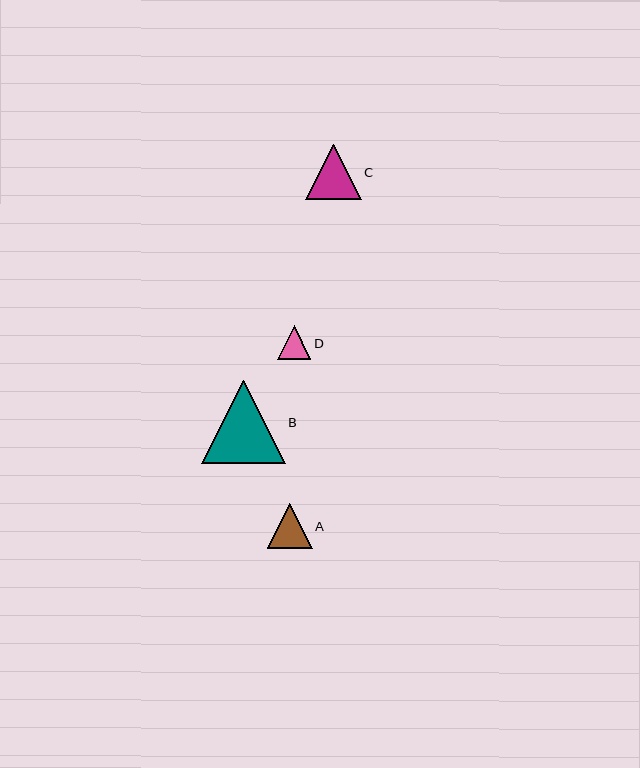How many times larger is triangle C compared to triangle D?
Triangle C is approximately 1.7 times the size of triangle D.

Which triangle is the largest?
Triangle B is the largest with a size of approximately 84 pixels.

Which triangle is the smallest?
Triangle D is the smallest with a size of approximately 33 pixels.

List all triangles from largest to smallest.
From largest to smallest: B, C, A, D.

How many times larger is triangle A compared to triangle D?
Triangle A is approximately 1.4 times the size of triangle D.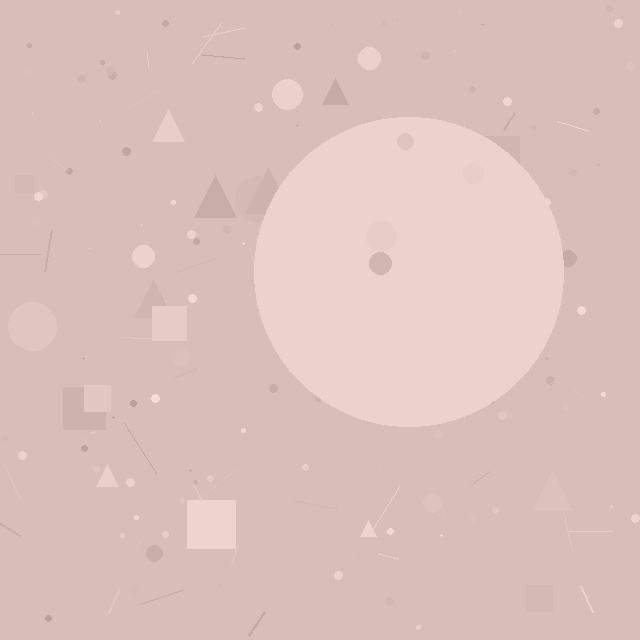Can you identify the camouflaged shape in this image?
The camouflaged shape is a circle.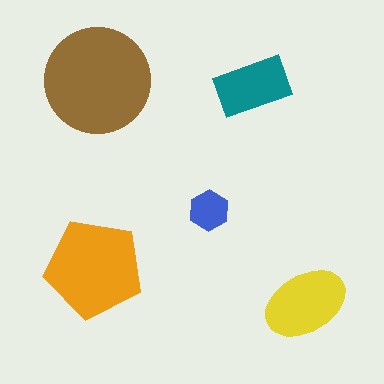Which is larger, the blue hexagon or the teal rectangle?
The teal rectangle.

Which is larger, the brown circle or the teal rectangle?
The brown circle.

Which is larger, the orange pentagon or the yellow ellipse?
The orange pentagon.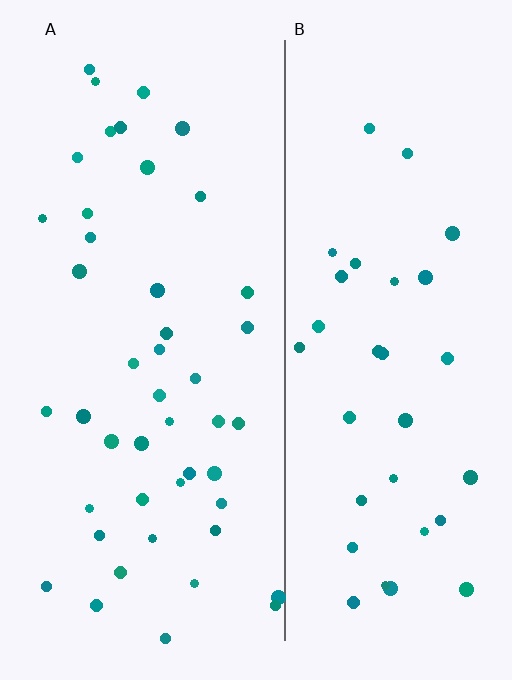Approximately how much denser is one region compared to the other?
Approximately 1.3× — region A over region B.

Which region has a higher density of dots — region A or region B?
A (the left).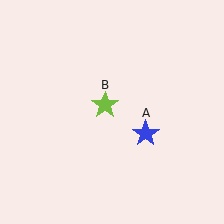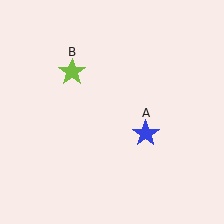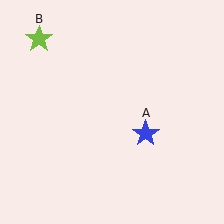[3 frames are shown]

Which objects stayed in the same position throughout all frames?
Blue star (object A) remained stationary.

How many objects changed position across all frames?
1 object changed position: lime star (object B).